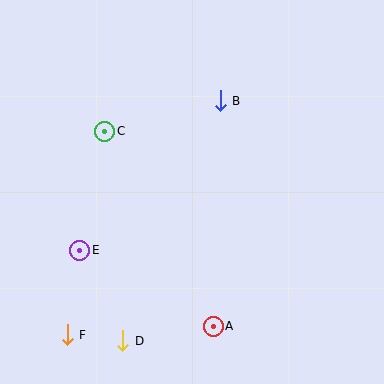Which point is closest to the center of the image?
Point B at (220, 101) is closest to the center.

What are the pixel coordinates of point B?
Point B is at (220, 101).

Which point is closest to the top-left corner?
Point C is closest to the top-left corner.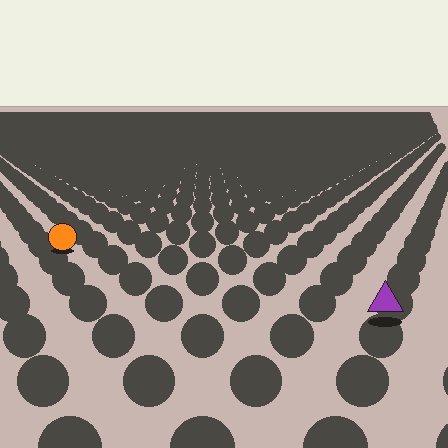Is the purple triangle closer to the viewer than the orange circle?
Yes. The purple triangle is closer — you can tell from the texture gradient: the ground texture is coarser near it.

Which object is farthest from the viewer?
The orange circle is farthest from the viewer. It appears smaller and the ground texture around it is denser.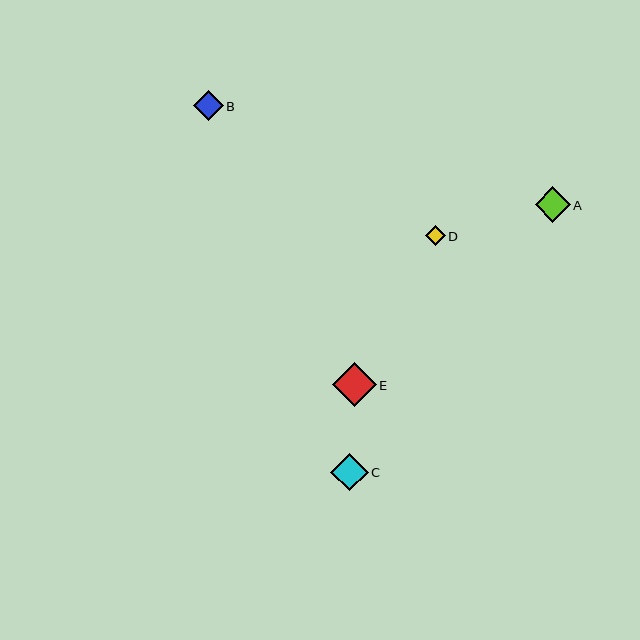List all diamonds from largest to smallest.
From largest to smallest: E, C, A, B, D.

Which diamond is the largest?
Diamond E is the largest with a size of approximately 44 pixels.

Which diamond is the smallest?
Diamond D is the smallest with a size of approximately 20 pixels.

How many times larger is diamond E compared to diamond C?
Diamond E is approximately 1.2 times the size of diamond C.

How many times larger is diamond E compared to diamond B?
Diamond E is approximately 1.4 times the size of diamond B.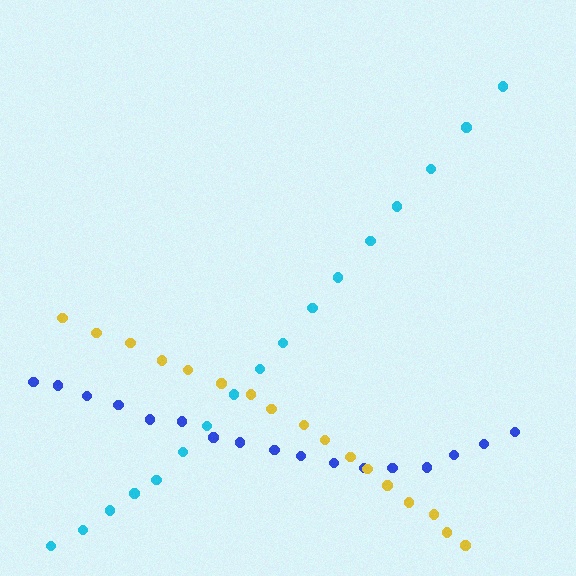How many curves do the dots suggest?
There are 3 distinct paths.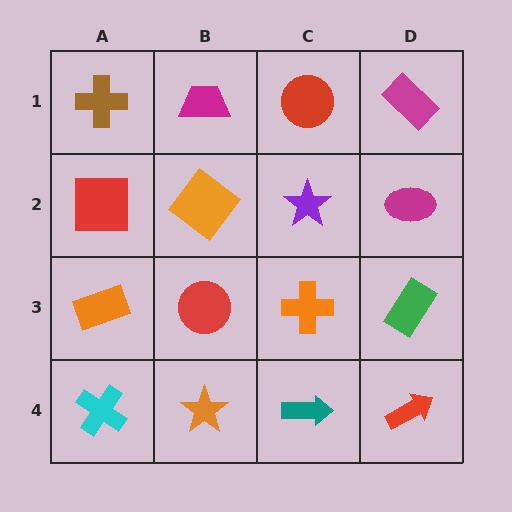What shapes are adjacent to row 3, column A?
A red square (row 2, column A), a cyan cross (row 4, column A), a red circle (row 3, column B).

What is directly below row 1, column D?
A magenta ellipse.